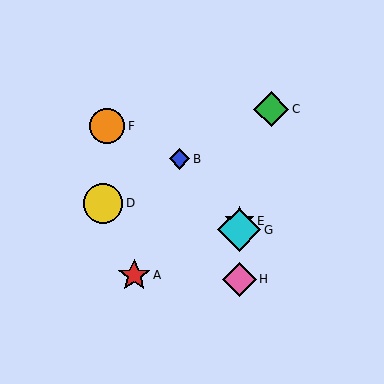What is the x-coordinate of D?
Object D is at x≈103.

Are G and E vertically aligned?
Yes, both are at x≈239.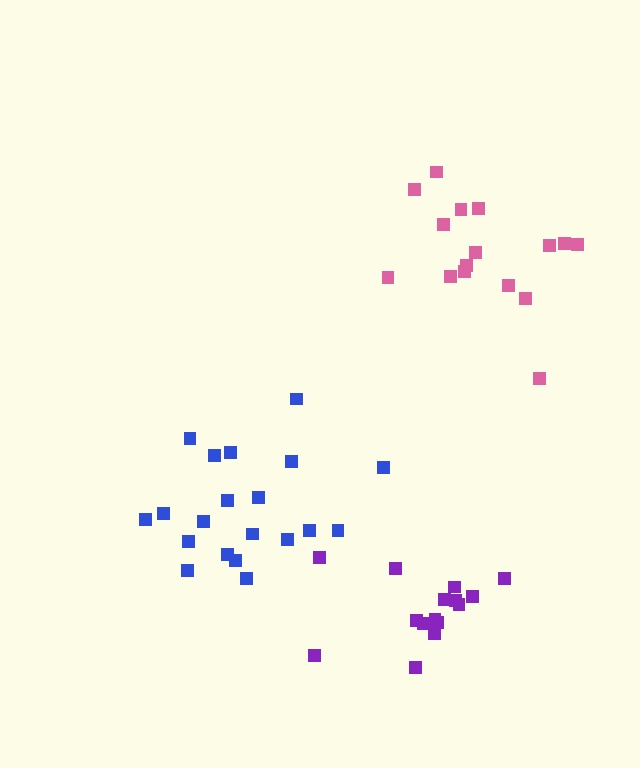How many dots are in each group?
Group 1: 20 dots, Group 2: 16 dots, Group 3: 16 dots (52 total).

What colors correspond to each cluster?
The clusters are colored: blue, pink, purple.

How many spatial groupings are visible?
There are 3 spatial groupings.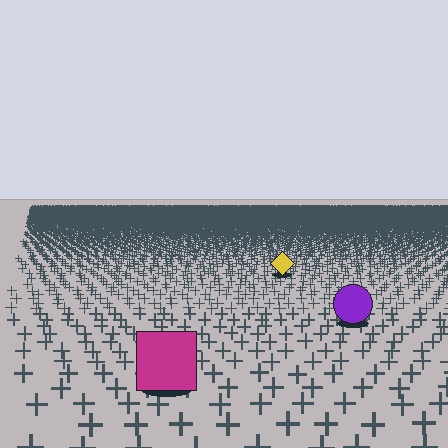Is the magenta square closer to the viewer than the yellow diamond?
Yes. The magenta square is closer — you can tell from the texture gradient: the ground texture is coarser near it.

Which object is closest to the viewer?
The magenta square is closest. The texture marks near it are larger and more spread out.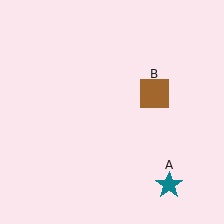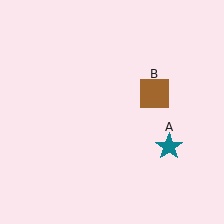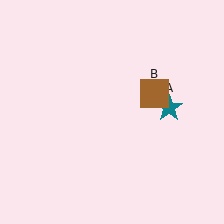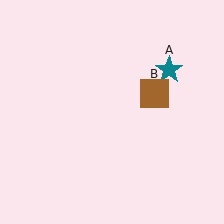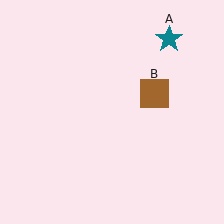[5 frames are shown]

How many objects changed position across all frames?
1 object changed position: teal star (object A).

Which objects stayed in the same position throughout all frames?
Brown square (object B) remained stationary.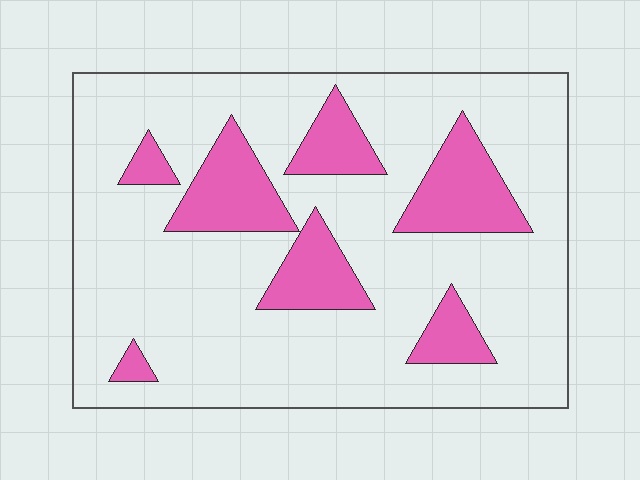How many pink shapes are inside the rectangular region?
7.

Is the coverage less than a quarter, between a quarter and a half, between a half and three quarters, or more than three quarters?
Less than a quarter.